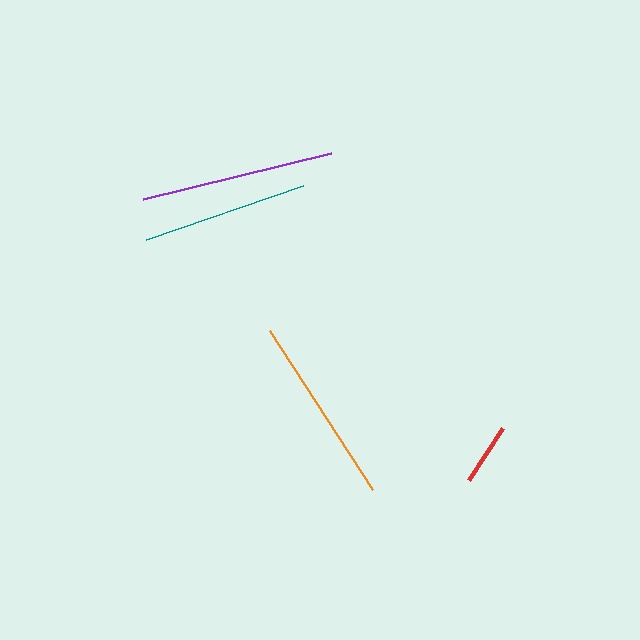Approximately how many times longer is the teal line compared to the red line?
The teal line is approximately 2.7 times the length of the red line.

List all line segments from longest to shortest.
From longest to shortest: purple, orange, teal, red.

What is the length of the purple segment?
The purple segment is approximately 194 pixels long.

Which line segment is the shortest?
The red line is the shortest at approximately 62 pixels.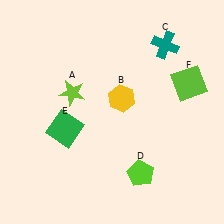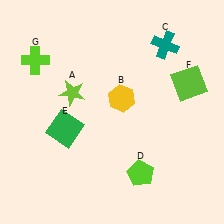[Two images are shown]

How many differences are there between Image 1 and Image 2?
There is 1 difference between the two images.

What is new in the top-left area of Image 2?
A lime cross (G) was added in the top-left area of Image 2.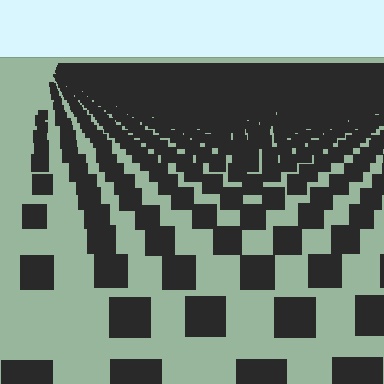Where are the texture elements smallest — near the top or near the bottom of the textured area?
Near the top.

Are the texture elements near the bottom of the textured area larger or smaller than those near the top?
Larger. Near the bottom, elements are closer to the viewer and appear at a bigger on-screen size.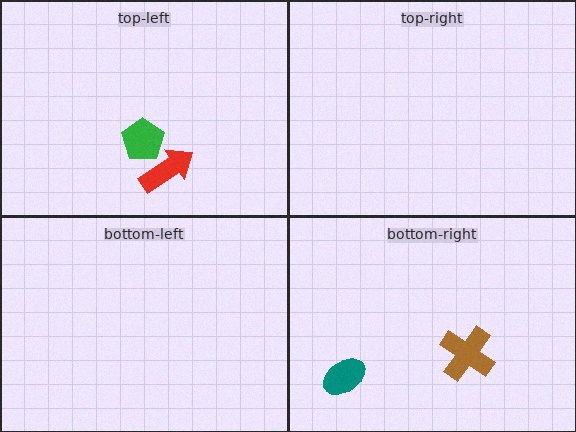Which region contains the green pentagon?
The top-left region.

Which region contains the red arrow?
The top-left region.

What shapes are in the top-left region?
The green pentagon, the red arrow.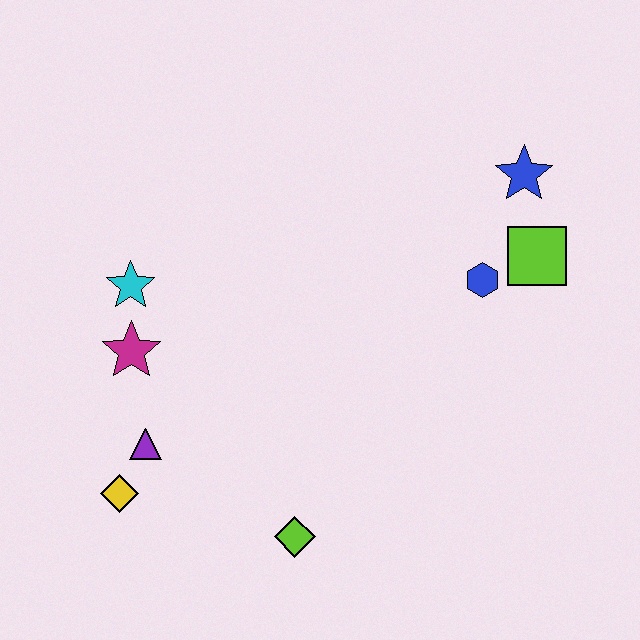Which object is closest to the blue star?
The lime square is closest to the blue star.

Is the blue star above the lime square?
Yes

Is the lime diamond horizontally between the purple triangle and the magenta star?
No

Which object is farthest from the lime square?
The yellow diamond is farthest from the lime square.